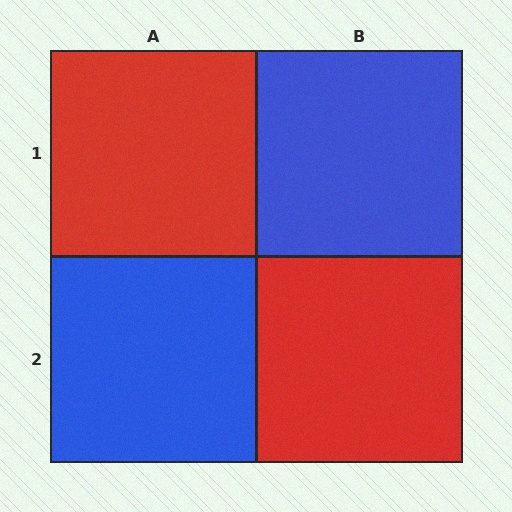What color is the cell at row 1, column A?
Red.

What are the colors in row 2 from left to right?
Blue, red.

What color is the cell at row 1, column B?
Blue.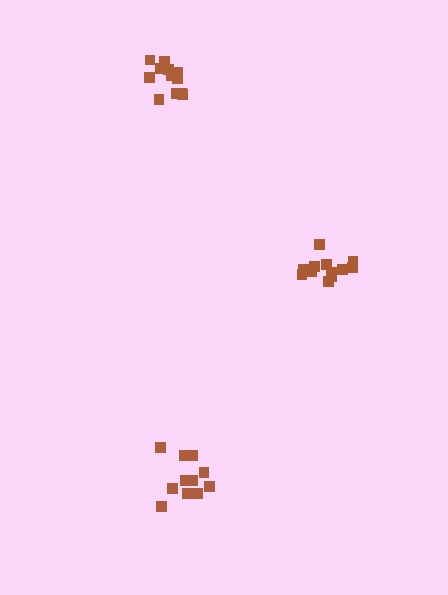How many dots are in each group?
Group 1: 13 dots, Group 2: 11 dots, Group 3: 14 dots (38 total).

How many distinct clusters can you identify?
There are 3 distinct clusters.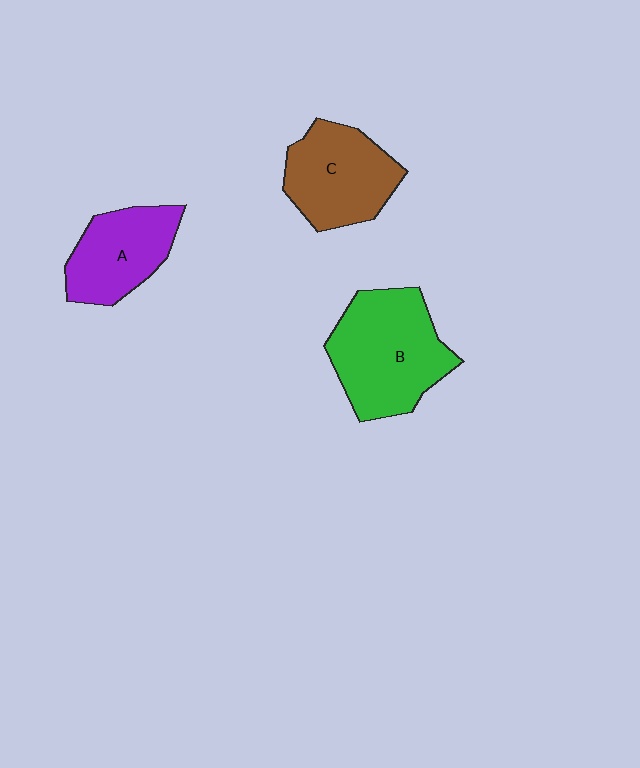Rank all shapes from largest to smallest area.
From largest to smallest: B (green), C (brown), A (purple).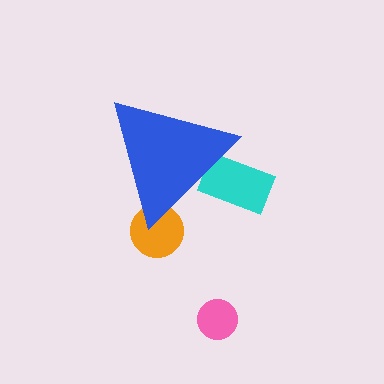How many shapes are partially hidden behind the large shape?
2 shapes are partially hidden.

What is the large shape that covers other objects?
A blue triangle.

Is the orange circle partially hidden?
Yes, the orange circle is partially hidden behind the blue triangle.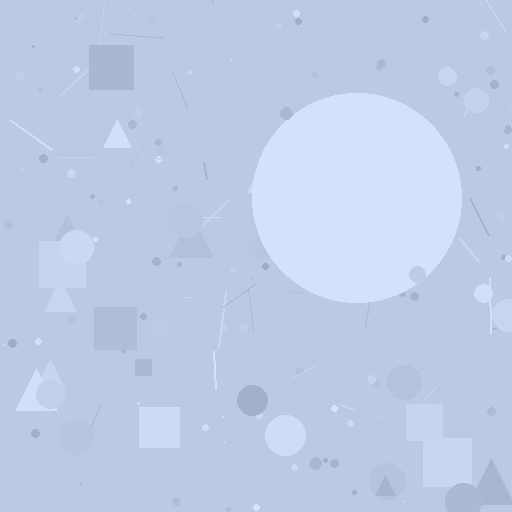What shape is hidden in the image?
A circle is hidden in the image.